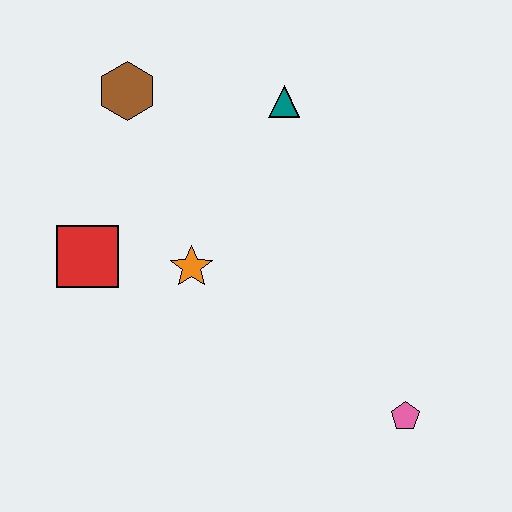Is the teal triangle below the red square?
No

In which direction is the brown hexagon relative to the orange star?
The brown hexagon is above the orange star.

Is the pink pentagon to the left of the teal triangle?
No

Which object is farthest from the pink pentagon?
The brown hexagon is farthest from the pink pentagon.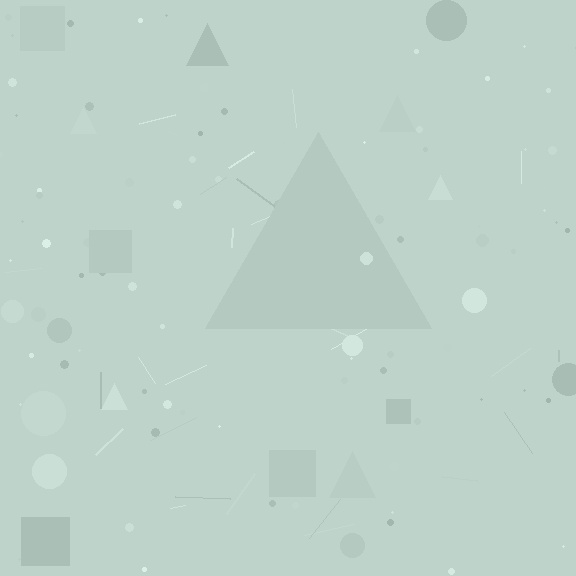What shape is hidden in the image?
A triangle is hidden in the image.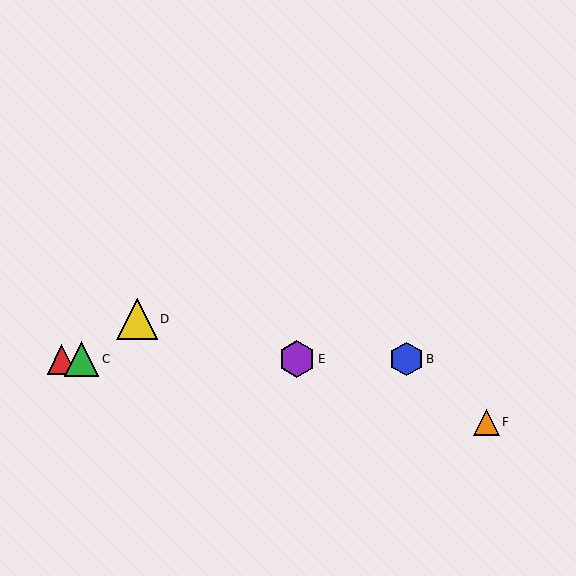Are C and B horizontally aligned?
Yes, both are at y≈359.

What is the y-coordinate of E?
Object E is at y≈359.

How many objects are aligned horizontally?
4 objects (A, B, C, E) are aligned horizontally.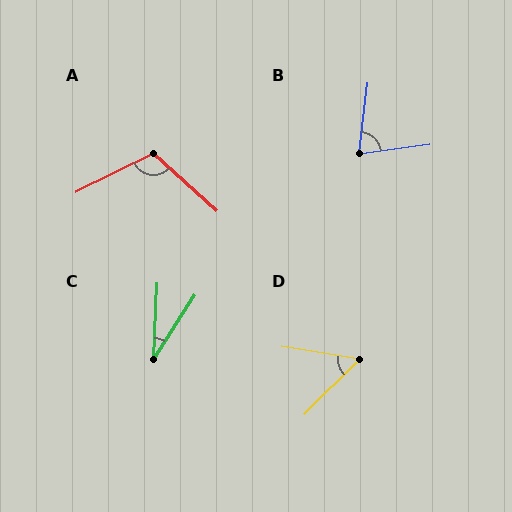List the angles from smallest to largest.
C (30°), D (55°), B (76°), A (111°).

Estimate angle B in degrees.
Approximately 76 degrees.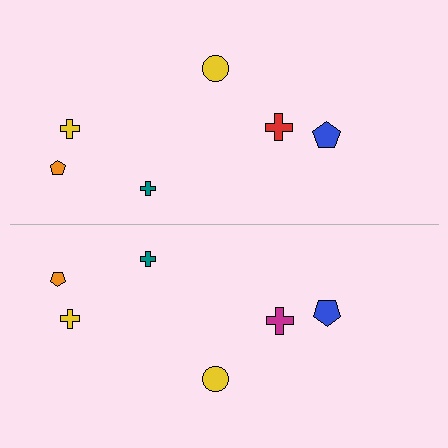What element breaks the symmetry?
The magenta cross on the bottom side breaks the symmetry — its mirror counterpart is red.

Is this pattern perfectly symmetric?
No, the pattern is not perfectly symmetric. The magenta cross on the bottom side breaks the symmetry — its mirror counterpart is red.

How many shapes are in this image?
There are 12 shapes in this image.